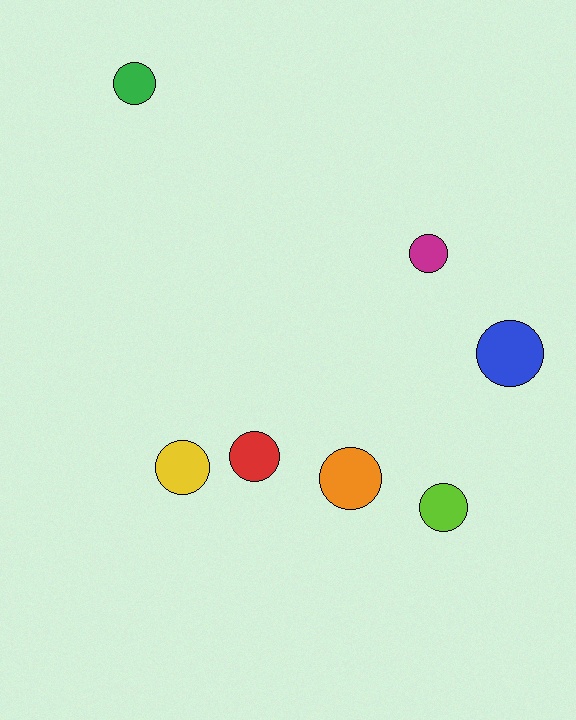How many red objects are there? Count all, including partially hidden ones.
There is 1 red object.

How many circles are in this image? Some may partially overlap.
There are 7 circles.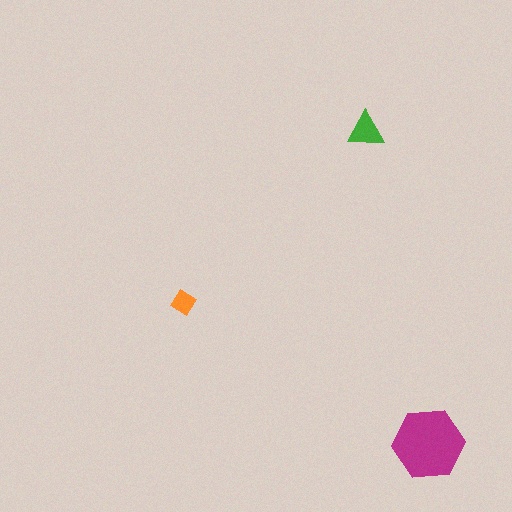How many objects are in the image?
There are 3 objects in the image.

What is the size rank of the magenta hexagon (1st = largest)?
1st.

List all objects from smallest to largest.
The orange diamond, the green triangle, the magenta hexagon.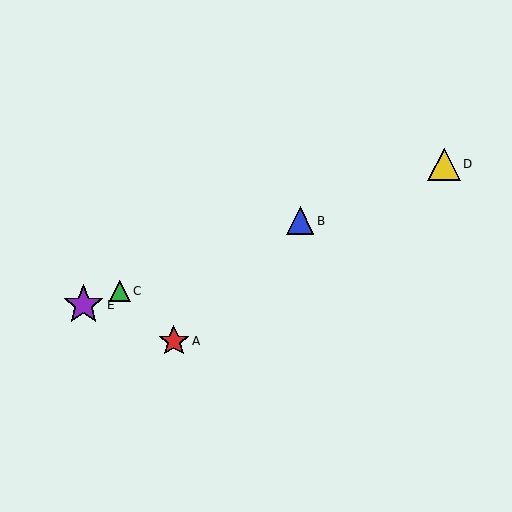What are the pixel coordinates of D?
Object D is at (444, 164).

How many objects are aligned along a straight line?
4 objects (B, C, D, E) are aligned along a straight line.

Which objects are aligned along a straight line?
Objects B, C, D, E are aligned along a straight line.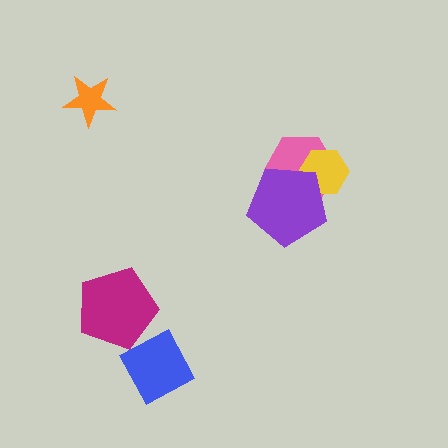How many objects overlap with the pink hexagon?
2 objects overlap with the pink hexagon.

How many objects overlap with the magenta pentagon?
0 objects overlap with the magenta pentagon.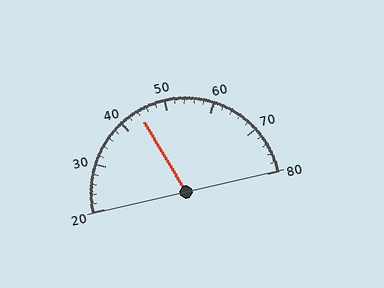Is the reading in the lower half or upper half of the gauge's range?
The reading is in the lower half of the range (20 to 80).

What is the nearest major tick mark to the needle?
The nearest major tick mark is 40.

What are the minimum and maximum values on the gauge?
The gauge ranges from 20 to 80.